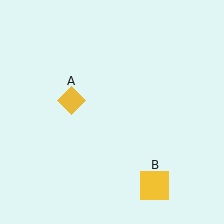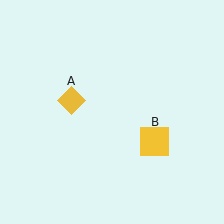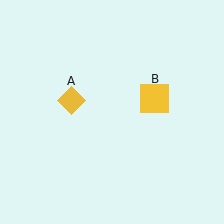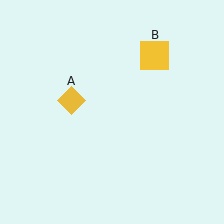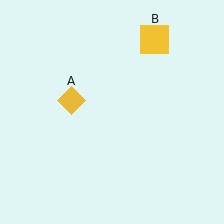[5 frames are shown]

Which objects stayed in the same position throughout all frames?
Yellow diamond (object A) remained stationary.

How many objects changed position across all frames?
1 object changed position: yellow square (object B).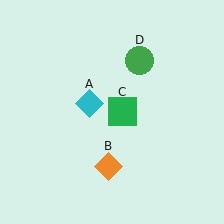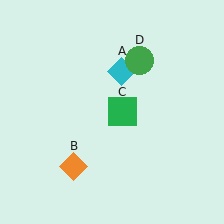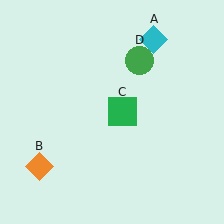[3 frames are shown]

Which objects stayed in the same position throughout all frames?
Green square (object C) and green circle (object D) remained stationary.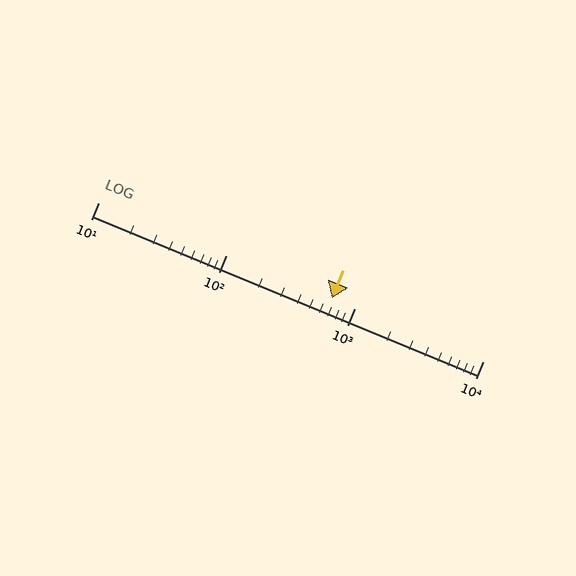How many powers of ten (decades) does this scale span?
The scale spans 3 decades, from 10 to 10000.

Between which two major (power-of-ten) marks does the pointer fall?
The pointer is between 100 and 1000.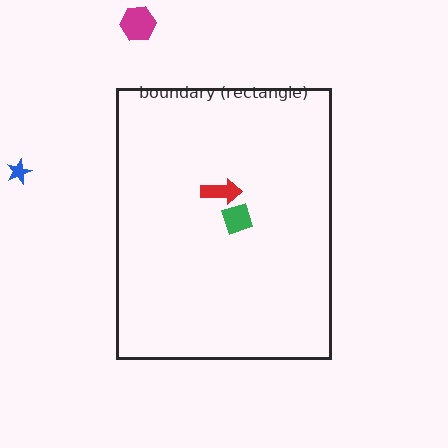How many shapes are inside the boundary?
2 inside, 2 outside.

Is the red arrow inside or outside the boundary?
Inside.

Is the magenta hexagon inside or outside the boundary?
Outside.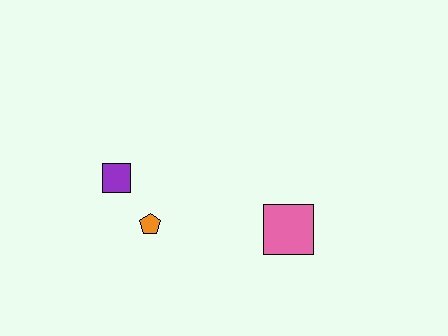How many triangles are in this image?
There are no triangles.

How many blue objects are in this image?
There are no blue objects.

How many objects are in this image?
There are 3 objects.